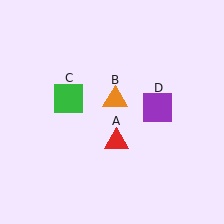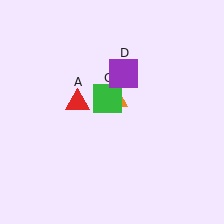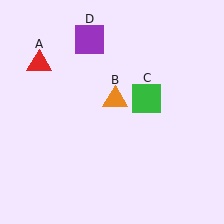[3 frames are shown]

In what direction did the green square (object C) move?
The green square (object C) moved right.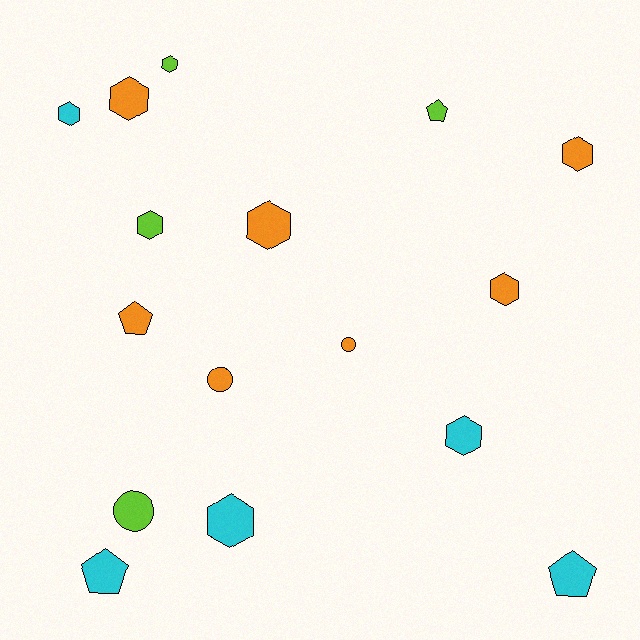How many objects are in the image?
There are 16 objects.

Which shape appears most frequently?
Hexagon, with 9 objects.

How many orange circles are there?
There are 2 orange circles.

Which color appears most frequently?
Orange, with 7 objects.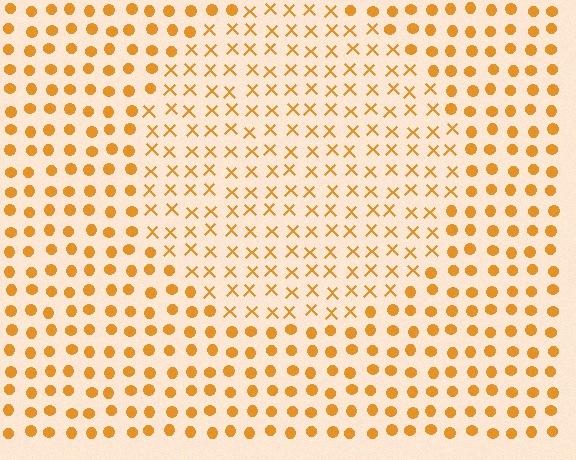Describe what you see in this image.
The image is filled with small orange elements arranged in a uniform grid. A circle-shaped region contains X marks, while the surrounding area contains circles. The boundary is defined purely by the change in element shape.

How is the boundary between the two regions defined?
The boundary is defined by a change in element shape: X marks inside vs. circles outside. All elements share the same color and spacing.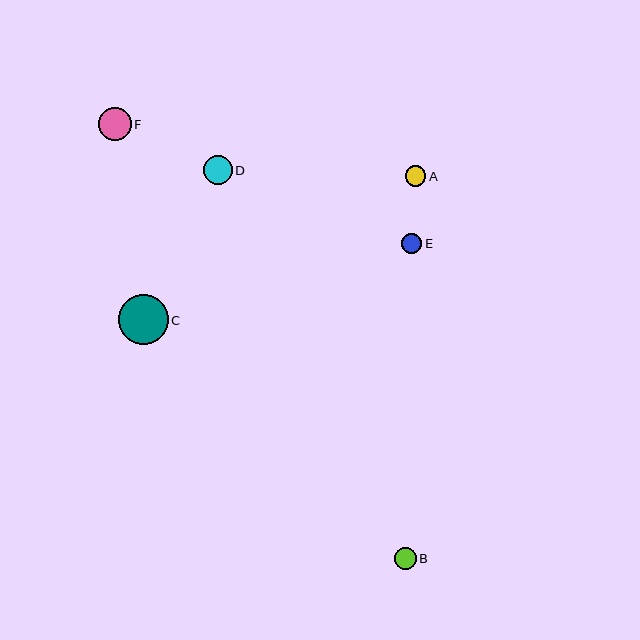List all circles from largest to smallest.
From largest to smallest: C, F, D, B, A, E.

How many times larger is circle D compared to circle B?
Circle D is approximately 1.3 times the size of circle B.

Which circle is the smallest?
Circle E is the smallest with a size of approximately 20 pixels.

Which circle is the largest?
Circle C is the largest with a size of approximately 50 pixels.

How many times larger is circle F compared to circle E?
Circle F is approximately 1.6 times the size of circle E.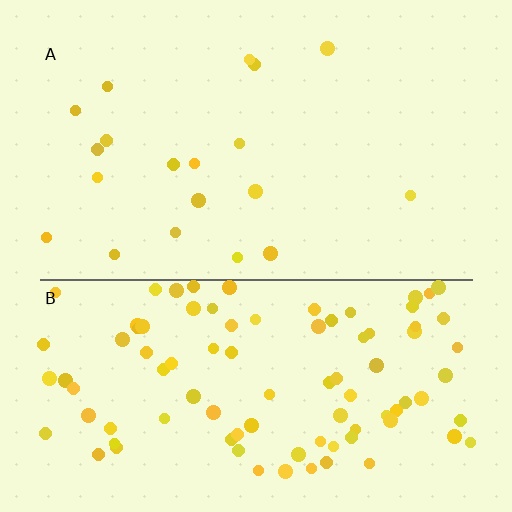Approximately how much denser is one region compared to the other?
Approximately 4.9× — region B over region A.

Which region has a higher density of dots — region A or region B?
B (the bottom).